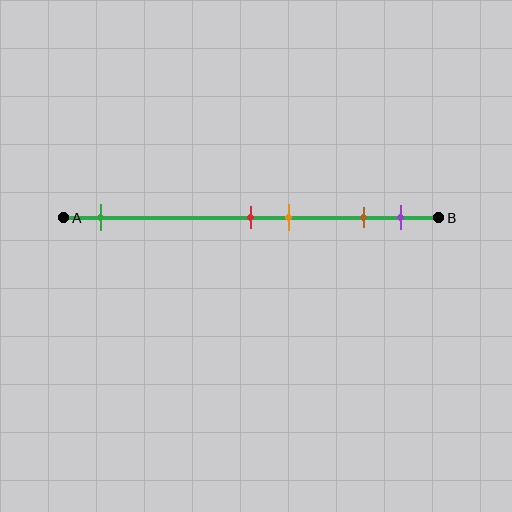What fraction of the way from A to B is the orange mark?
The orange mark is approximately 60% (0.6) of the way from A to B.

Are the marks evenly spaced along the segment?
No, the marks are not evenly spaced.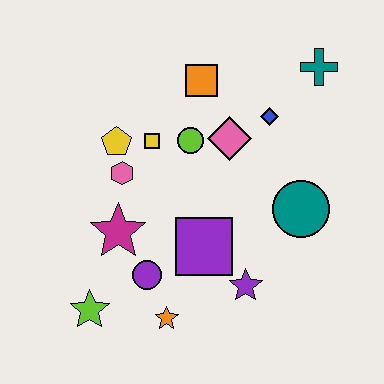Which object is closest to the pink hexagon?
The yellow pentagon is closest to the pink hexagon.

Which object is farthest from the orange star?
The teal cross is farthest from the orange star.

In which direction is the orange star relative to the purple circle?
The orange star is below the purple circle.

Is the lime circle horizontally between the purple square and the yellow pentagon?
Yes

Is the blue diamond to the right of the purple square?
Yes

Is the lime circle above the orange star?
Yes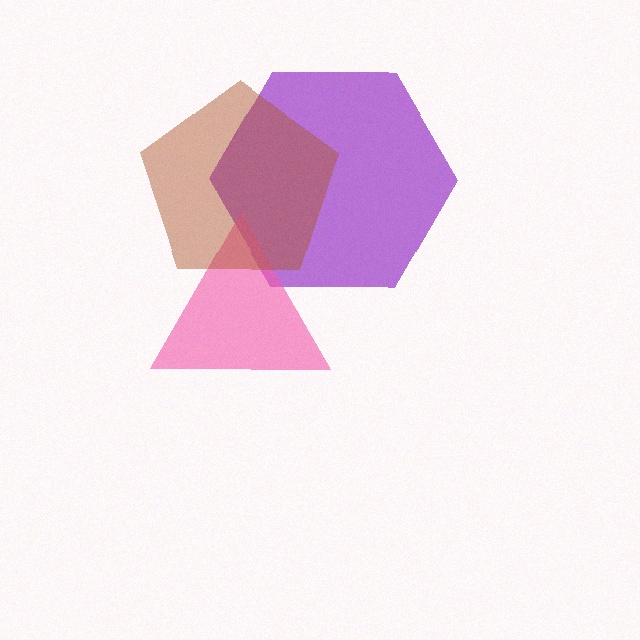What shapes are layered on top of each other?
The layered shapes are: a purple hexagon, a pink triangle, a brown pentagon.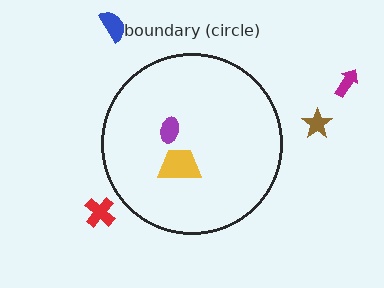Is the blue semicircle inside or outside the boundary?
Outside.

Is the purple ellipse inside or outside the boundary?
Inside.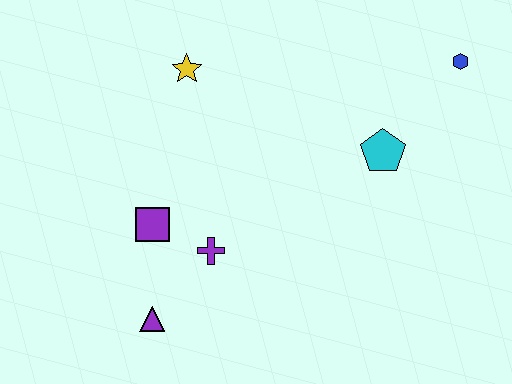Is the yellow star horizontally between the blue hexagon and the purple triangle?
Yes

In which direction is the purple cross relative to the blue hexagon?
The purple cross is to the left of the blue hexagon.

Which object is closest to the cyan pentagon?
The blue hexagon is closest to the cyan pentagon.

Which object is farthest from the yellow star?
The blue hexagon is farthest from the yellow star.